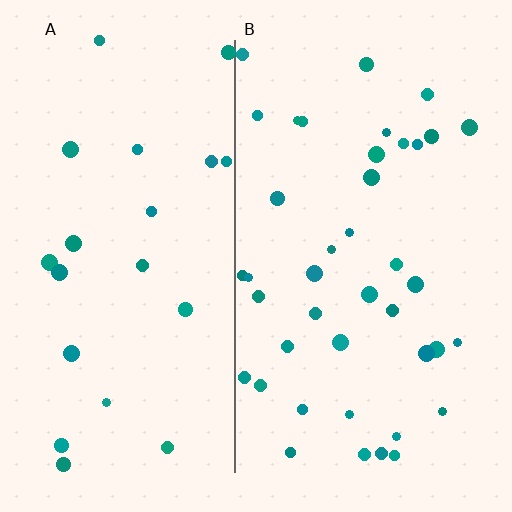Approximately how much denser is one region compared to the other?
Approximately 1.9× — region B over region A.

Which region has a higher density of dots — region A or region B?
B (the right).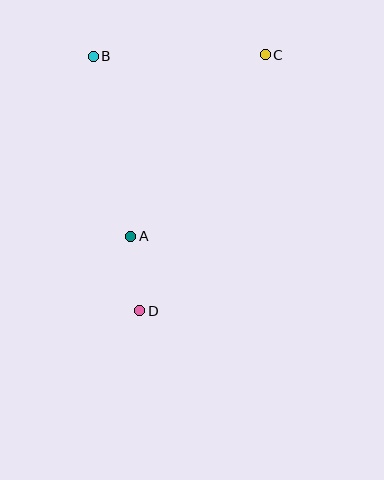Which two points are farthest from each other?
Points C and D are farthest from each other.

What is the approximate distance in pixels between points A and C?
The distance between A and C is approximately 225 pixels.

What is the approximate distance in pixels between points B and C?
The distance between B and C is approximately 172 pixels.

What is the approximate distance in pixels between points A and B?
The distance between A and B is approximately 184 pixels.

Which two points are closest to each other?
Points A and D are closest to each other.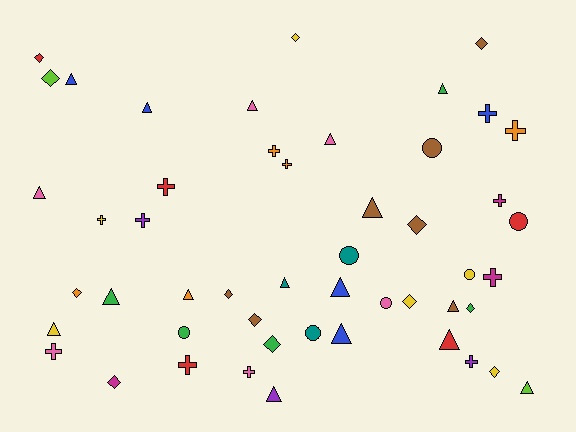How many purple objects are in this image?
There are 3 purple objects.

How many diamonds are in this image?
There are 13 diamonds.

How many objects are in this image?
There are 50 objects.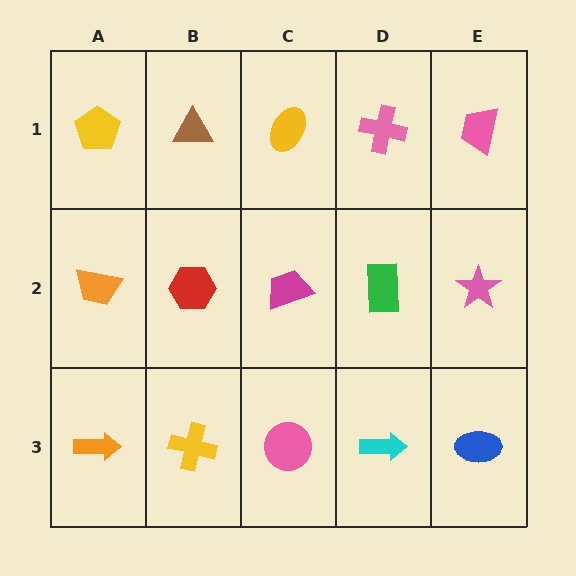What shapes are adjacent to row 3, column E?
A pink star (row 2, column E), a cyan arrow (row 3, column D).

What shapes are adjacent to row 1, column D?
A green rectangle (row 2, column D), a yellow ellipse (row 1, column C), a pink trapezoid (row 1, column E).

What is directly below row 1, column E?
A pink star.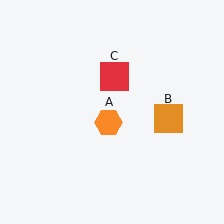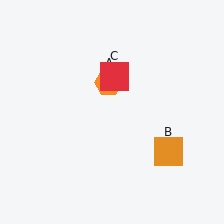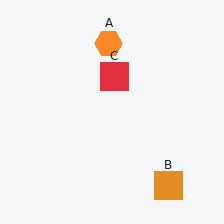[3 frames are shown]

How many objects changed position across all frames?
2 objects changed position: orange hexagon (object A), orange square (object B).